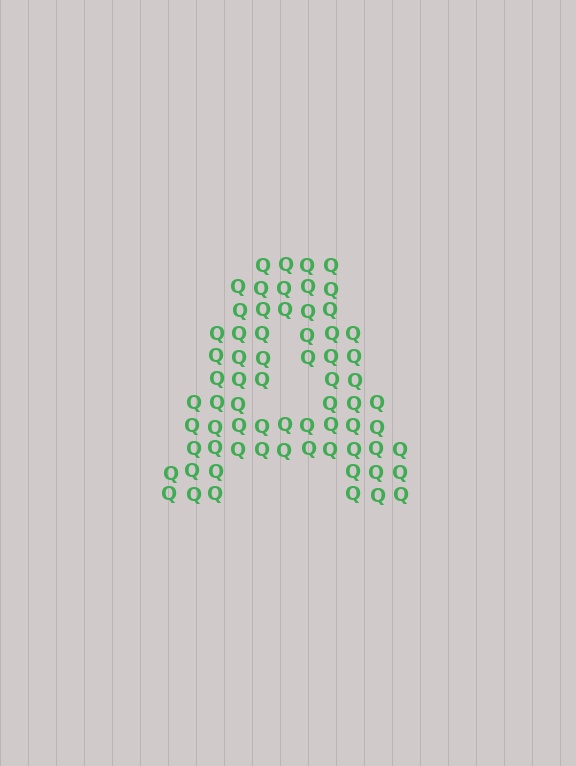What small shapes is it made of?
It is made of small letter Q's.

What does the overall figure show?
The overall figure shows the letter A.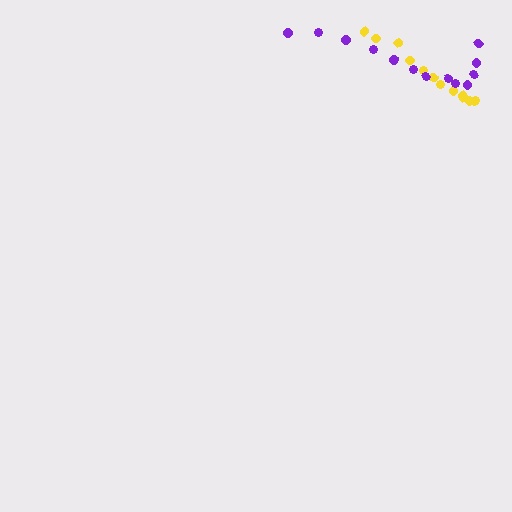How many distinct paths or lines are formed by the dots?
There are 2 distinct paths.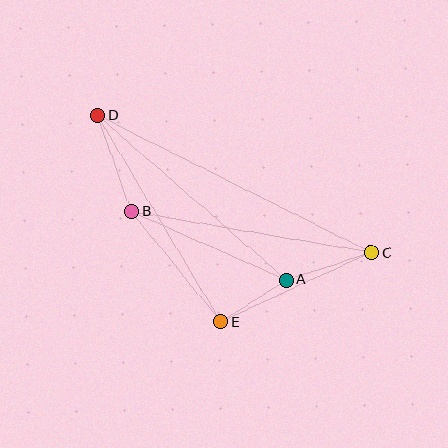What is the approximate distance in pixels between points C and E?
The distance between C and E is approximately 166 pixels.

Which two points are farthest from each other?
Points C and D are farthest from each other.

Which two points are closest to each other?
Points A and E are closest to each other.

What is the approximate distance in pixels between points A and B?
The distance between A and B is approximately 170 pixels.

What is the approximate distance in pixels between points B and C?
The distance between B and C is approximately 244 pixels.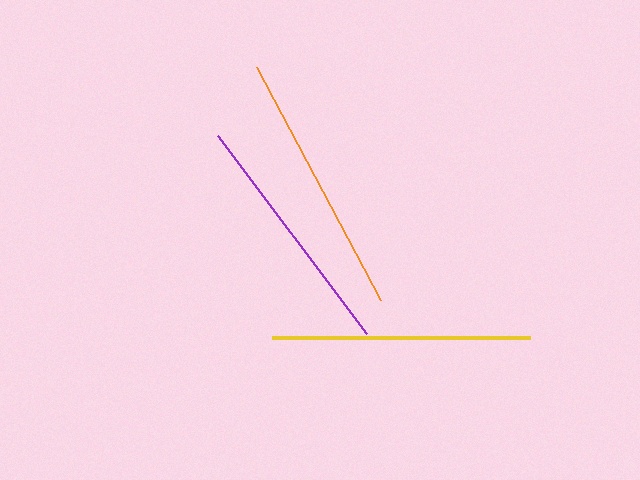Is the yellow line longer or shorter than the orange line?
The orange line is longer than the yellow line.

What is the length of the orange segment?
The orange segment is approximately 264 pixels long.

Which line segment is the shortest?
The purple line is the shortest at approximately 248 pixels.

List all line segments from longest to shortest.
From longest to shortest: orange, yellow, purple.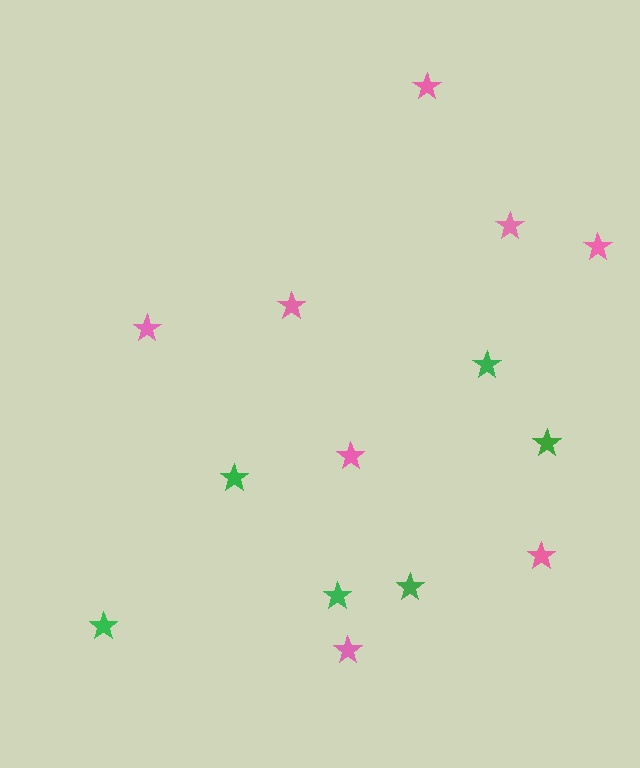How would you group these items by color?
There are 2 groups: one group of pink stars (8) and one group of green stars (6).